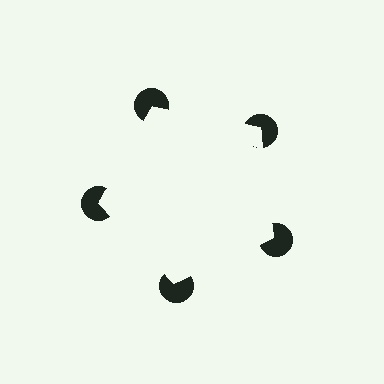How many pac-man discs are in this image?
There are 5 — one at each vertex of the illusory pentagon.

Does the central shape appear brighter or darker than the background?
It typically appears slightly brighter than the background, even though no actual brightness change is drawn.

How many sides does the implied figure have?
5 sides.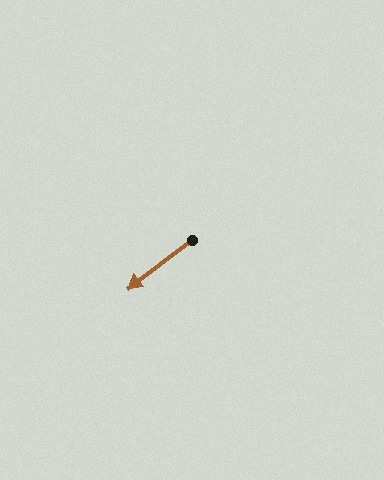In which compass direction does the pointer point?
Southwest.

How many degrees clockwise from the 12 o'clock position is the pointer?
Approximately 233 degrees.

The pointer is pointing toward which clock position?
Roughly 8 o'clock.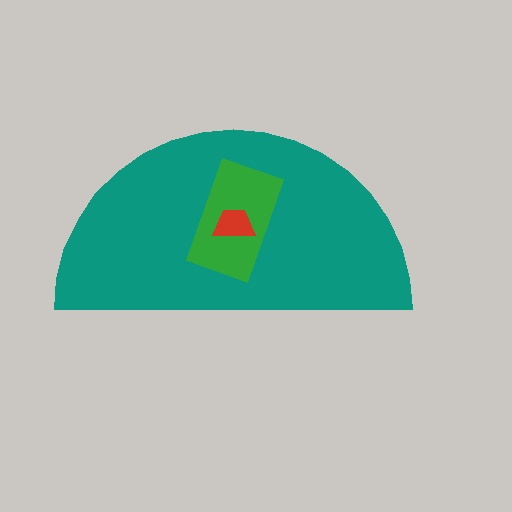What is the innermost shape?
The red trapezoid.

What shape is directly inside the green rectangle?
The red trapezoid.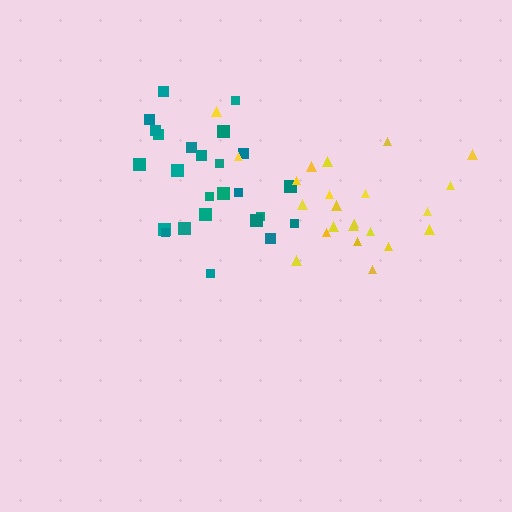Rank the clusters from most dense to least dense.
teal, yellow.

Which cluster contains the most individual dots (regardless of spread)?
Teal (25).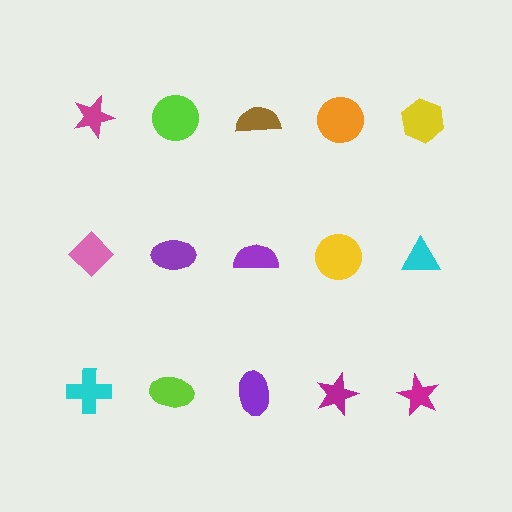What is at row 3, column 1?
A cyan cross.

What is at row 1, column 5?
A yellow hexagon.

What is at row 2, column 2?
A purple ellipse.